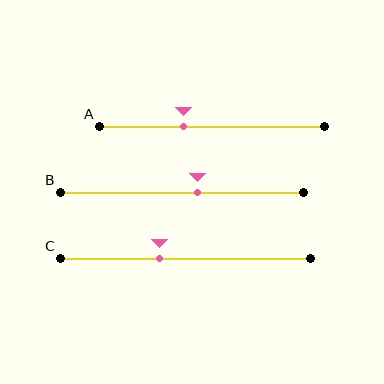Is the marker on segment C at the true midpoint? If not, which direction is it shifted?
No, the marker on segment C is shifted to the left by about 10% of the segment length.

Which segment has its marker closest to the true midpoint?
Segment B has its marker closest to the true midpoint.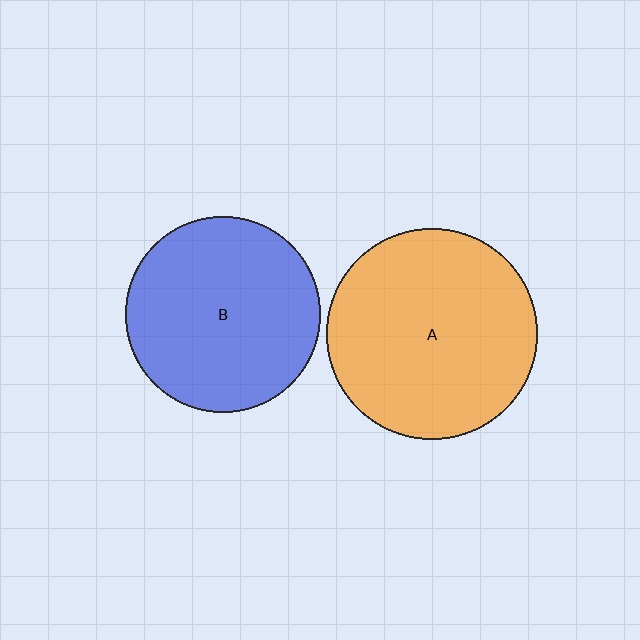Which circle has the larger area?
Circle A (orange).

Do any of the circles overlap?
No, none of the circles overlap.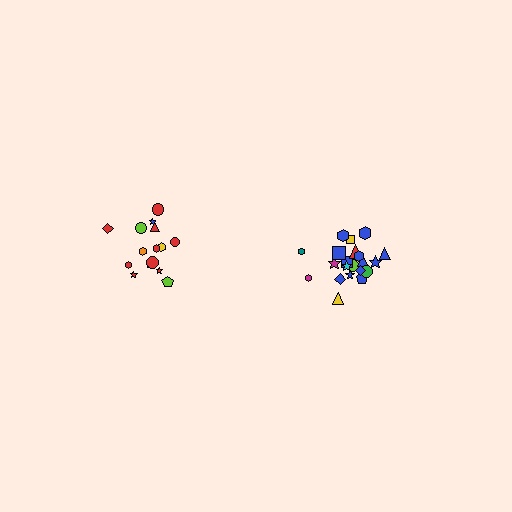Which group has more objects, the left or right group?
The right group.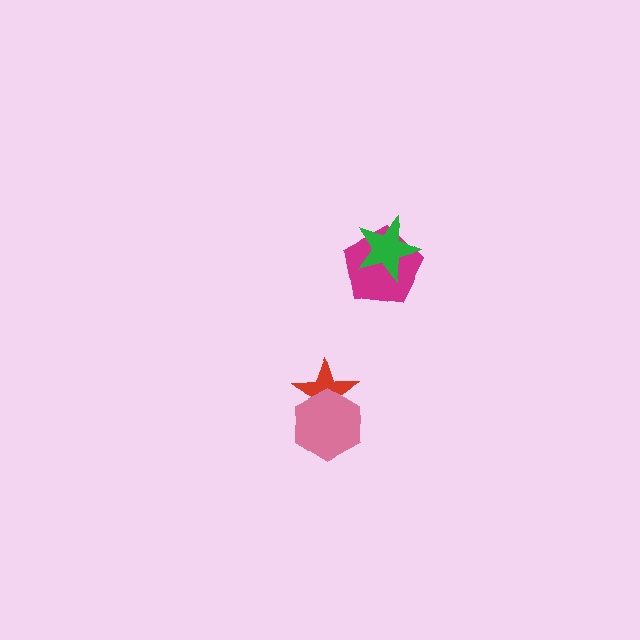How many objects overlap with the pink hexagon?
1 object overlaps with the pink hexagon.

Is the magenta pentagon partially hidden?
Yes, it is partially covered by another shape.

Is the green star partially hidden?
No, no other shape covers it.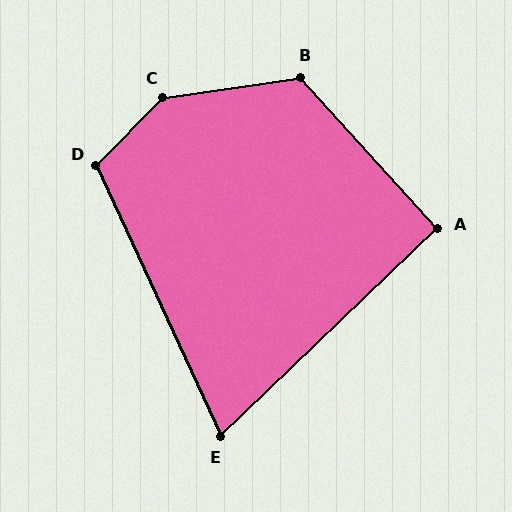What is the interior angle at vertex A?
Approximately 91 degrees (approximately right).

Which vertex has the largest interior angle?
C, at approximately 143 degrees.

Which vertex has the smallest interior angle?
E, at approximately 71 degrees.